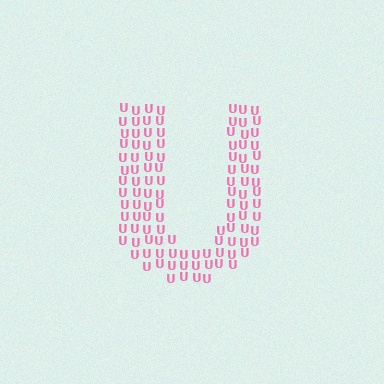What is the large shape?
The large shape is the letter U.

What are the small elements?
The small elements are letter U's.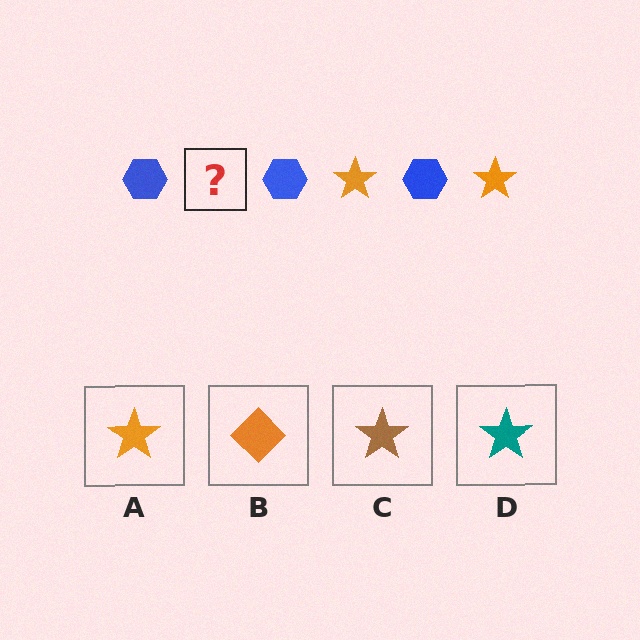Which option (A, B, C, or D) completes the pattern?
A.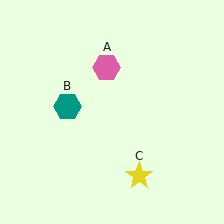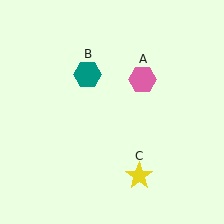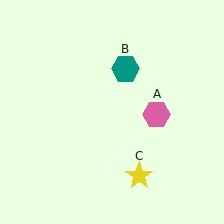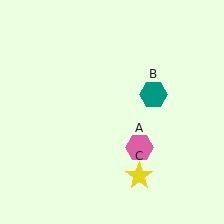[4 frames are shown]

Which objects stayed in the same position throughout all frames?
Yellow star (object C) remained stationary.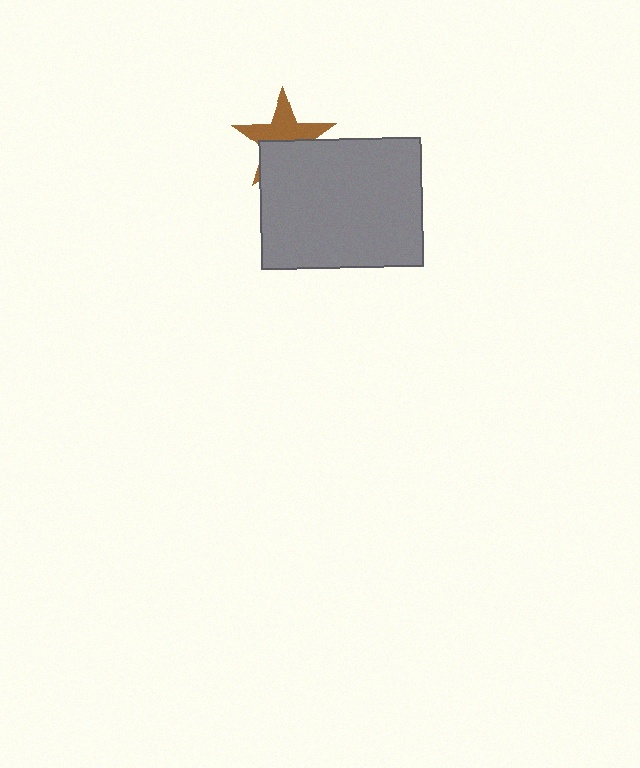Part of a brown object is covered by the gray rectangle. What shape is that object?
It is a star.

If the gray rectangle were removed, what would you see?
You would see the complete brown star.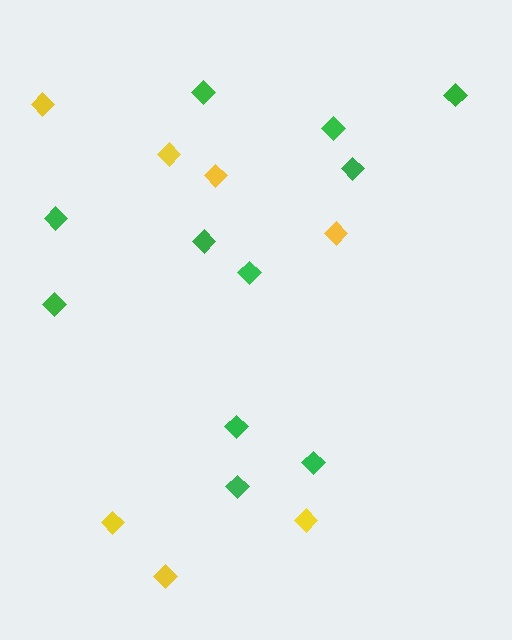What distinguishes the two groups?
There are 2 groups: one group of green diamonds (11) and one group of yellow diamonds (7).